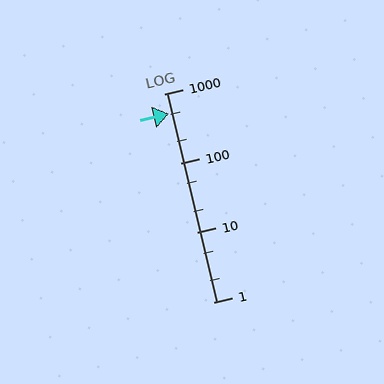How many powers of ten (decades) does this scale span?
The scale spans 3 decades, from 1 to 1000.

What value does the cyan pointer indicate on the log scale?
The pointer indicates approximately 520.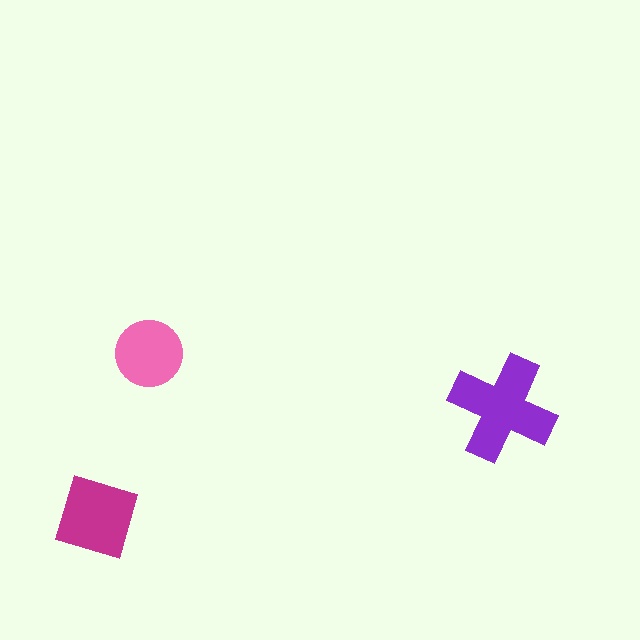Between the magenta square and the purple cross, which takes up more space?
The purple cross.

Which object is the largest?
The purple cross.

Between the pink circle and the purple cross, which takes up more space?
The purple cross.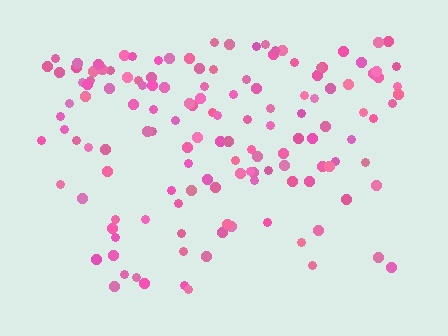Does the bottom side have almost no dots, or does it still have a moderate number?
Still a moderate number, just noticeably fewer than the top.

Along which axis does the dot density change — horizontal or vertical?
Vertical.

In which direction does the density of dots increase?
From bottom to top, with the top side densest.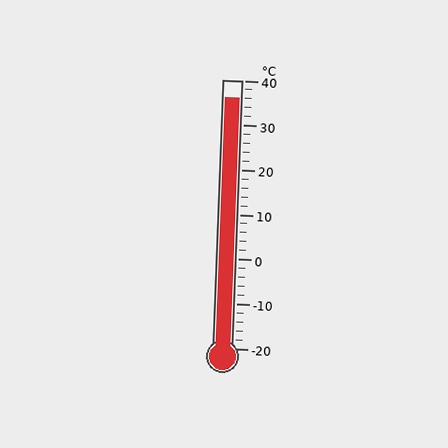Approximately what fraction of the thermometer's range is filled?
The thermometer is filled to approximately 95% of its range.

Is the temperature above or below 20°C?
The temperature is above 20°C.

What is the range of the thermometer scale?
The thermometer scale ranges from -20°C to 40°C.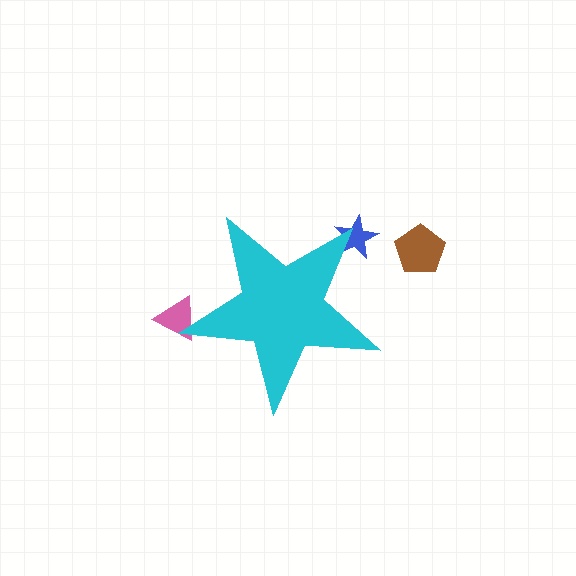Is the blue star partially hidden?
Yes, the blue star is partially hidden behind the cyan star.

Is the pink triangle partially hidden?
Yes, the pink triangle is partially hidden behind the cyan star.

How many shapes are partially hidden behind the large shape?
2 shapes are partially hidden.